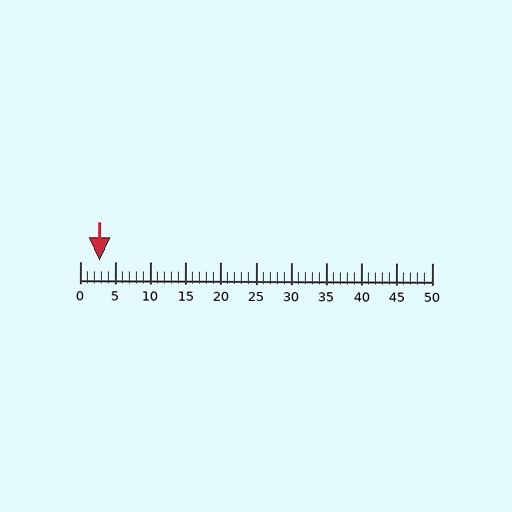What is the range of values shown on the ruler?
The ruler shows values from 0 to 50.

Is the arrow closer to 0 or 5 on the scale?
The arrow is closer to 5.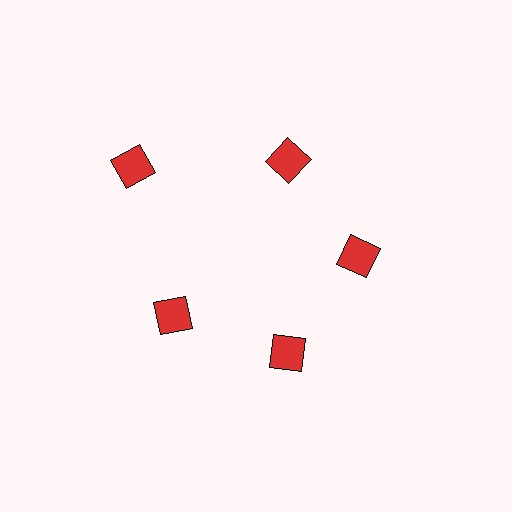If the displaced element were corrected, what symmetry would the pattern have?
It would have 5-fold rotational symmetry — the pattern would map onto itself every 72 degrees.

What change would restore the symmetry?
The symmetry would be restored by moving it inward, back onto the ring so that all 5 diamonds sit at equal angles and equal distance from the center.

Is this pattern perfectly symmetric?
No. The 5 red diamonds are arranged in a ring, but one element near the 10 o'clock position is pushed outward from the center, breaking the 5-fold rotational symmetry.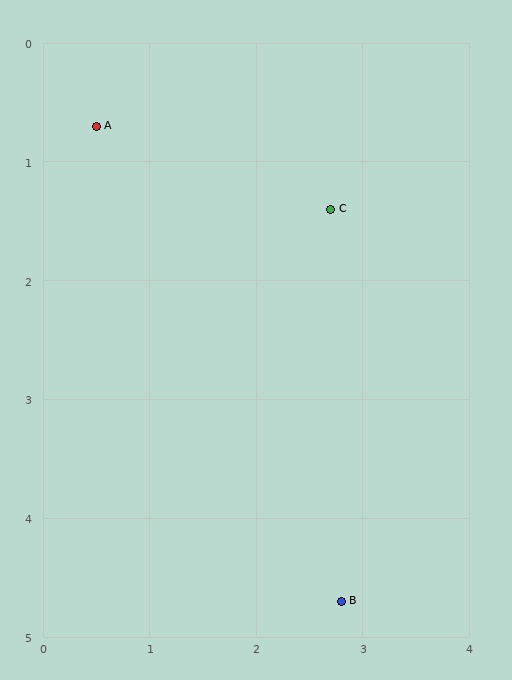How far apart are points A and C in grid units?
Points A and C are about 2.3 grid units apart.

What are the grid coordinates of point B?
Point B is at approximately (2.8, 4.7).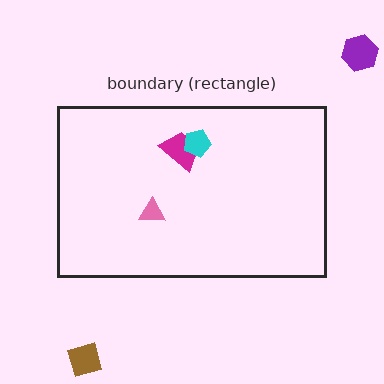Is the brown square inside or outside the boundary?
Outside.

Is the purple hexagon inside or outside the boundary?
Outside.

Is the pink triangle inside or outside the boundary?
Inside.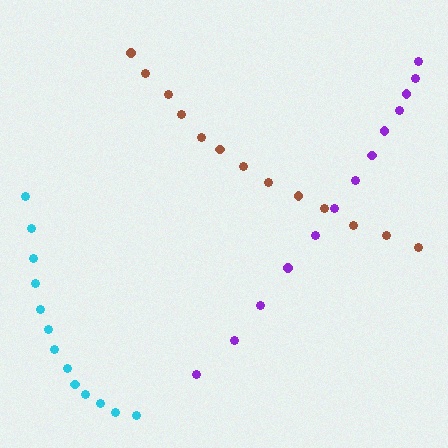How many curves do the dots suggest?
There are 3 distinct paths.